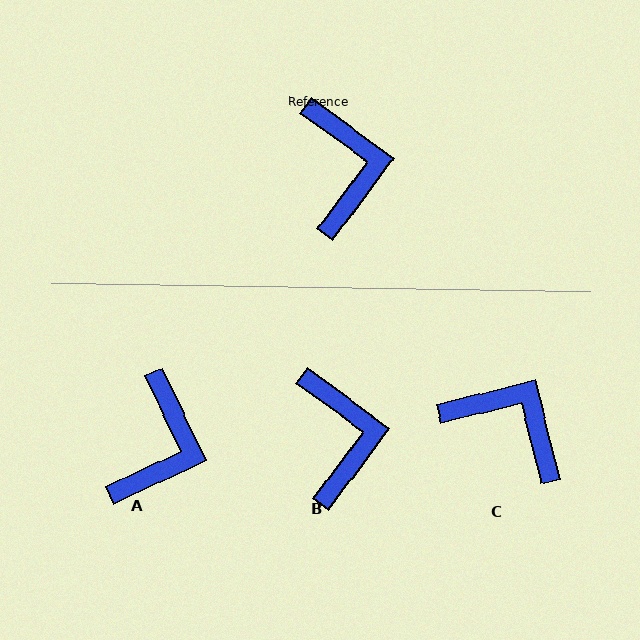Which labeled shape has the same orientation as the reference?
B.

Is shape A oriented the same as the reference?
No, it is off by about 28 degrees.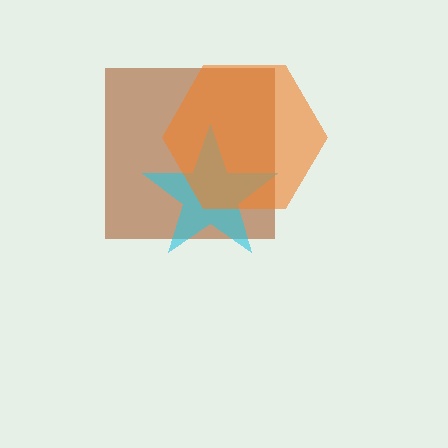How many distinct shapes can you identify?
There are 3 distinct shapes: a brown square, a cyan star, an orange hexagon.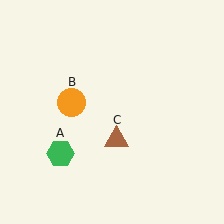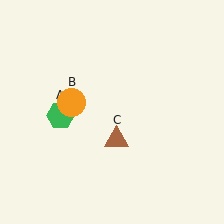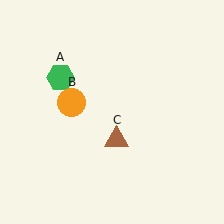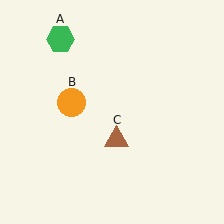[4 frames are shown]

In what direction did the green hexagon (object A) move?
The green hexagon (object A) moved up.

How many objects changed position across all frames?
1 object changed position: green hexagon (object A).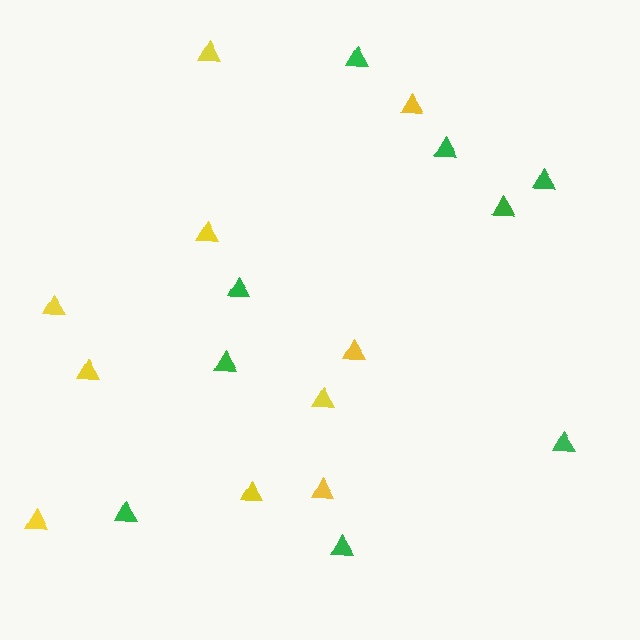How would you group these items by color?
There are 2 groups: one group of yellow triangles (10) and one group of green triangles (9).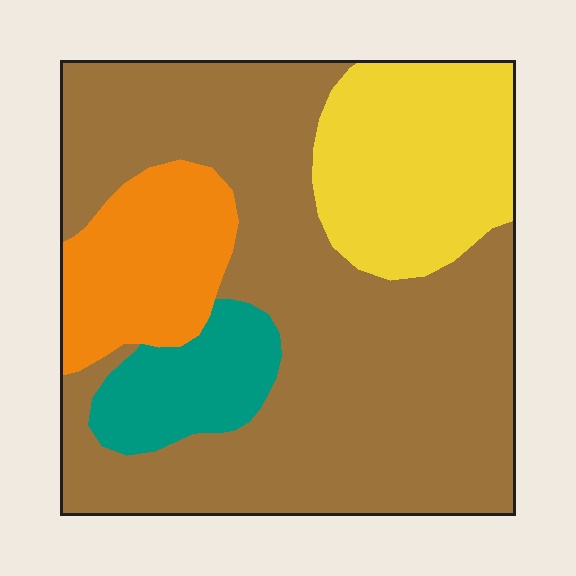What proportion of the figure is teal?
Teal covers about 10% of the figure.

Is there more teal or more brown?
Brown.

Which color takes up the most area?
Brown, at roughly 60%.